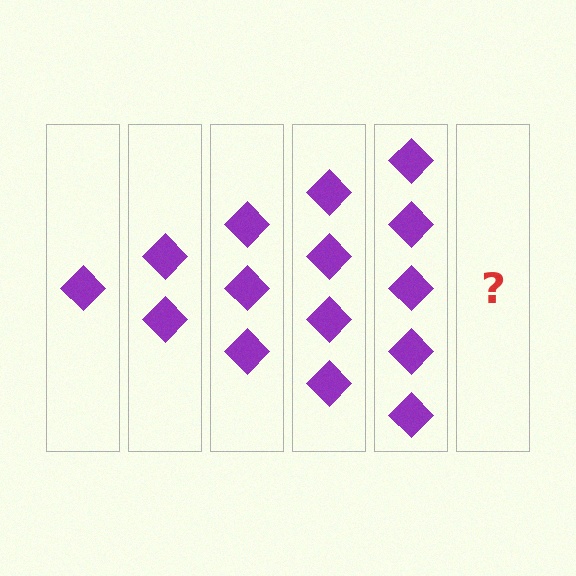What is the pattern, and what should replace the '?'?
The pattern is that each step adds one more diamond. The '?' should be 6 diamonds.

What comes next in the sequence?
The next element should be 6 diamonds.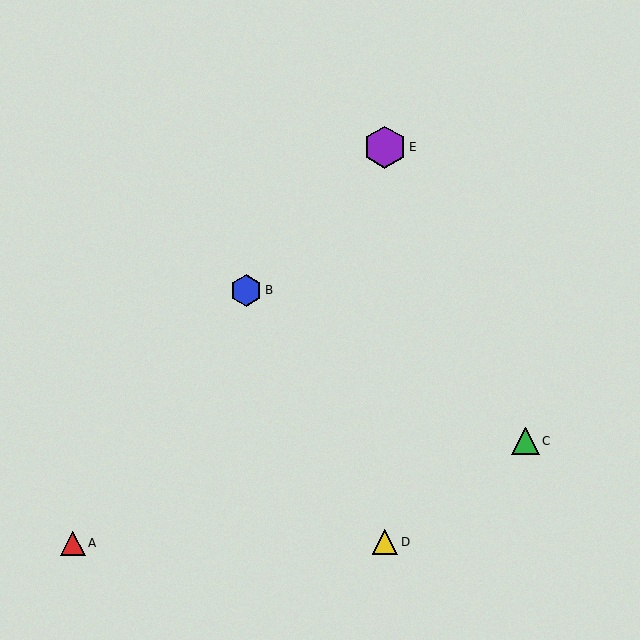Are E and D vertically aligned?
Yes, both are at x≈385.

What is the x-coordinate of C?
Object C is at x≈525.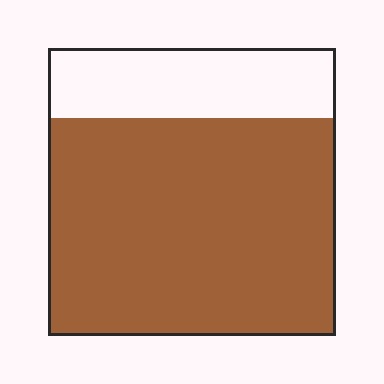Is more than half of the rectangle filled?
Yes.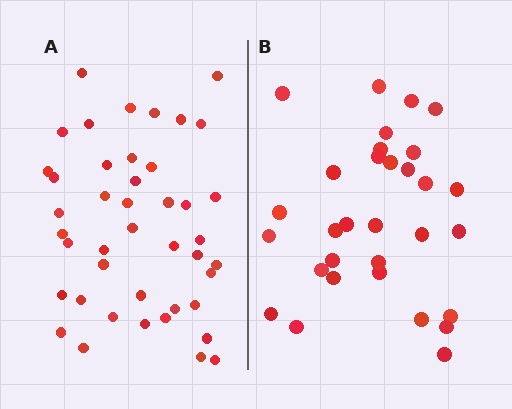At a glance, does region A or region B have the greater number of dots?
Region A (the left region) has more dots.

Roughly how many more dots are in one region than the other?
Region A has roughly 12 or so more dots than region B.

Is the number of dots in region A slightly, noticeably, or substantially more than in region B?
Region A has noticeably more, but not dramatically so. The ratio is roughly 1.4 to 1.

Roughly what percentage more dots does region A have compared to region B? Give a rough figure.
About 40% more.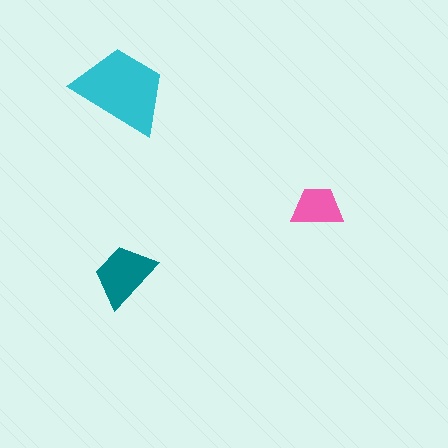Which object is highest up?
The cyan trapezoid is topmost.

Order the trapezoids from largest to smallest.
the cyan one, the teal one, the pink one.